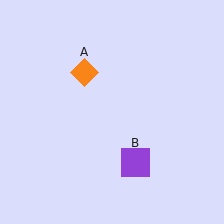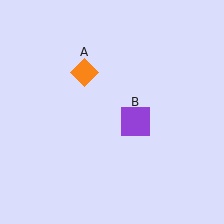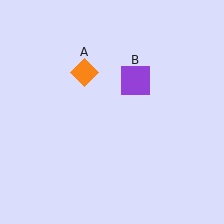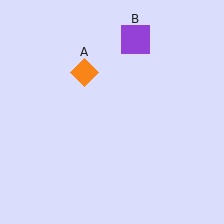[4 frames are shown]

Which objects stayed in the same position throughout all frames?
Orange diamond (object A) remained stationary.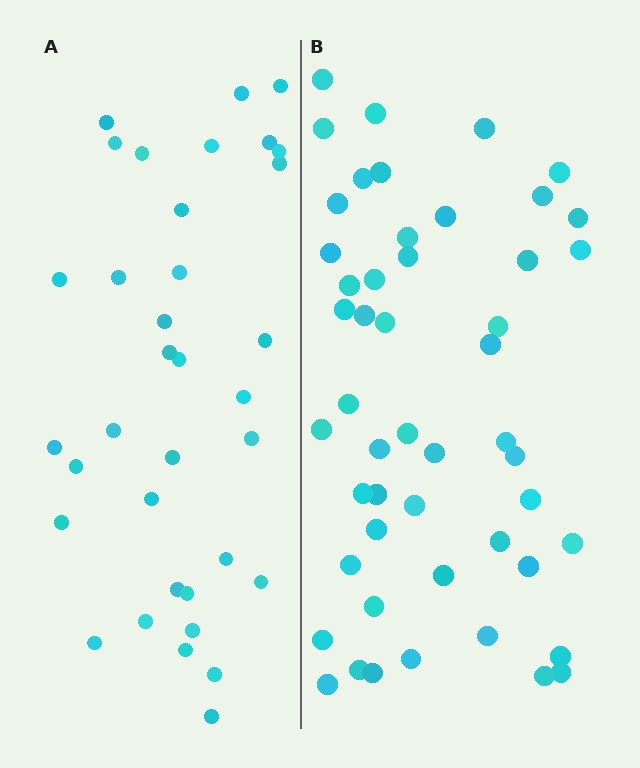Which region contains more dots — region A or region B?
Region B (the right region) has more dots.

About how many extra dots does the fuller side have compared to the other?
Region B has approximately 15 more dots than region A.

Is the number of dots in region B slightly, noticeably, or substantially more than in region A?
Region B has noticeably more, but not dramatically so. The ratio is roughly 1.4 to 1.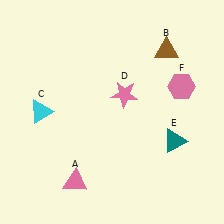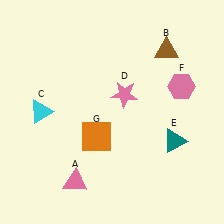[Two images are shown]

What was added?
An orange square (G) was added in Image 2.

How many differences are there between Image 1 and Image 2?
There is 1 difference between the two images.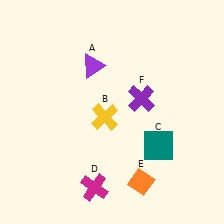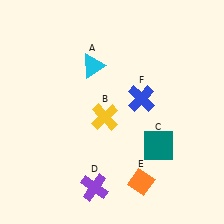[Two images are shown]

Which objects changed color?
A changed from purple to cyan. D changed from magenta to purple. F changed from purple to blue.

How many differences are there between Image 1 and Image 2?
There are 3 differences between the two images.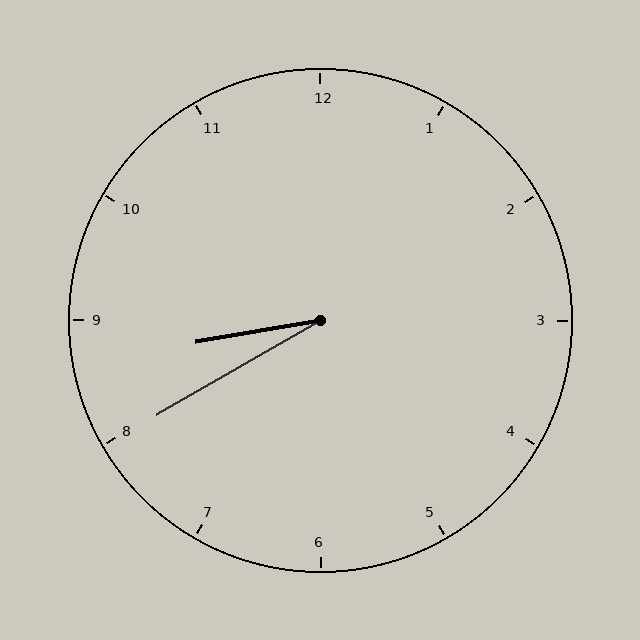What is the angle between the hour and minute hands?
Approximately 20 degrees.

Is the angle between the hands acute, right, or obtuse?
It is acute.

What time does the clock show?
8:40.